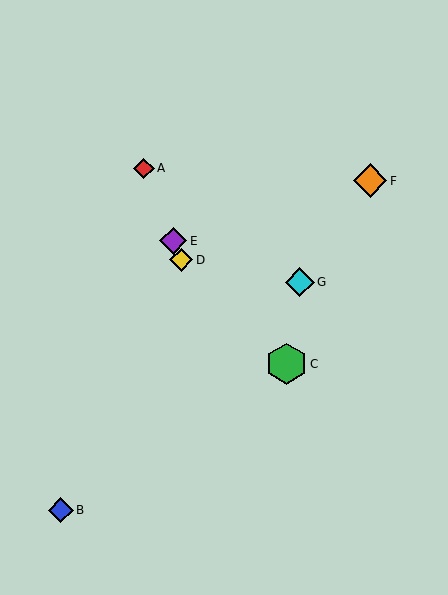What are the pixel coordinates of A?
Object A is at (144, 168).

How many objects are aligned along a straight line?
3 objects (A, D, E) are aligned along a straight line.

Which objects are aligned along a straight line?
Objects A, D, E are aligned along a straight line.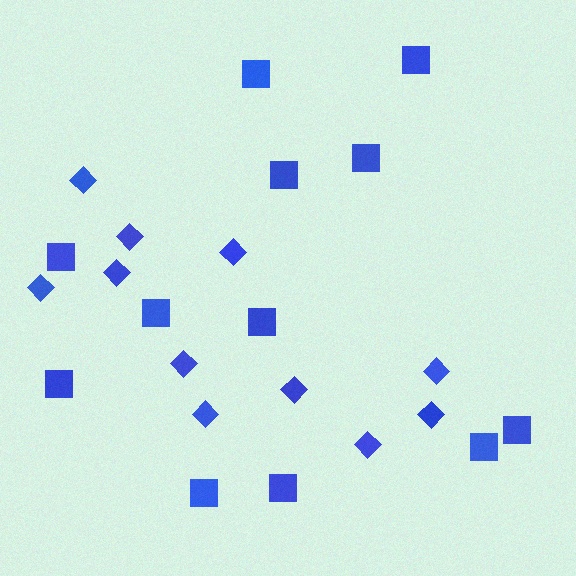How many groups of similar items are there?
There are 2 groups: one group of squares (12) and one group of diamonds (11).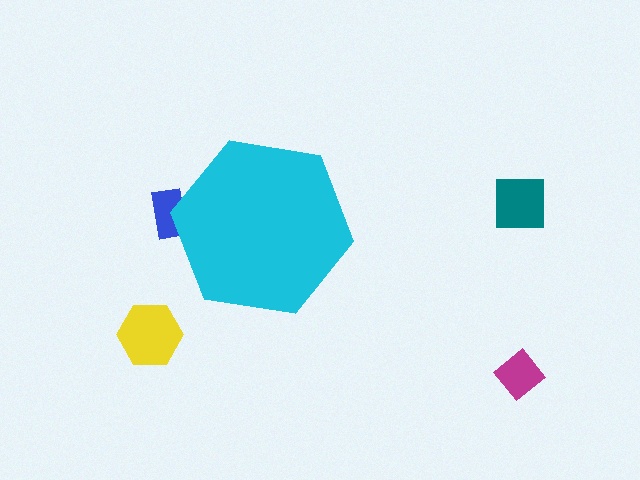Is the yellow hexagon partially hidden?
No, the yellow hexagon is fully visible.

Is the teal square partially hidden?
No, the teal square is fully visible.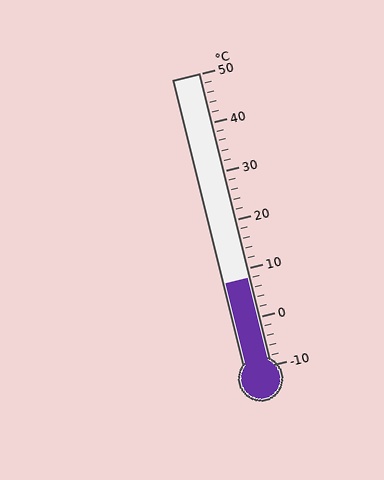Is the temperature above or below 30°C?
The temperature is below 30°C.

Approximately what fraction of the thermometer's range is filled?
The thermometer is filled to approximately 30% of its range.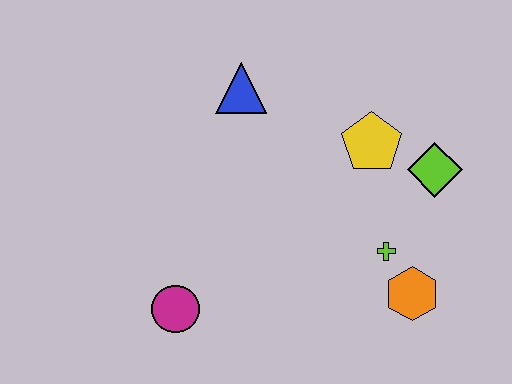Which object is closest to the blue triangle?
The yellow pentagon is closest to the blue triangle.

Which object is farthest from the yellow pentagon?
The magenta circle is farthest from the yellow pentagon.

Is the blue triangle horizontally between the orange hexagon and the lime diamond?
No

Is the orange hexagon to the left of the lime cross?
No